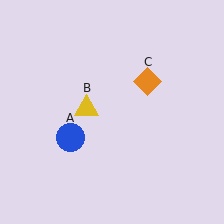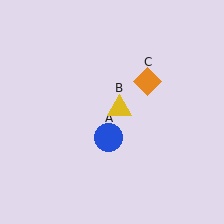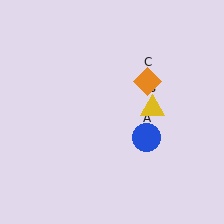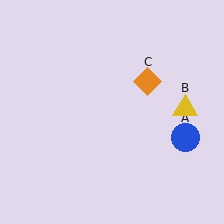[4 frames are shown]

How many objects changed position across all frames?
2 objects changed position: blue circle (object A), yellow triangle (object B).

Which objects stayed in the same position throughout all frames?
Orange diamond (object C) remained stationary.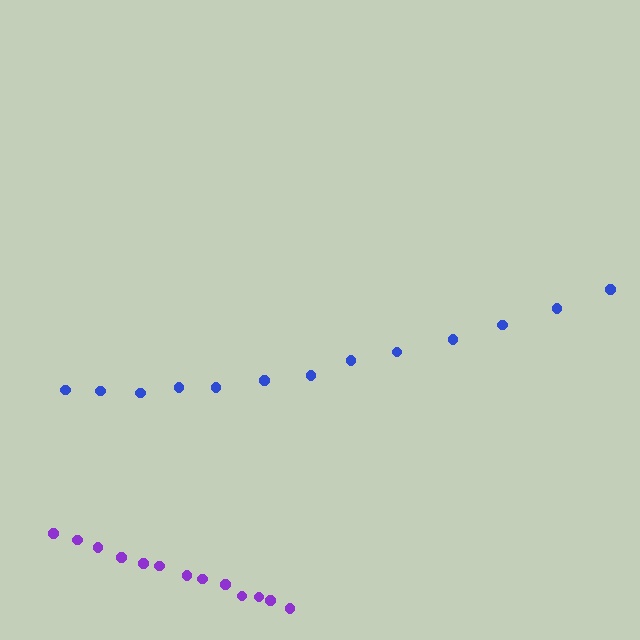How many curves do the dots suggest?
There are 2 distinct paths.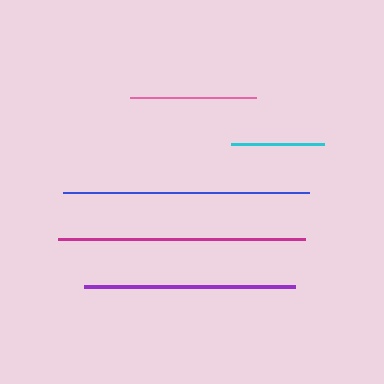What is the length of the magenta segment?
The magenta segment is approximately 247 pixels long.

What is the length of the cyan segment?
The cyan segment is approximately 93 pixels long.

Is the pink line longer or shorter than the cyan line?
The pink line is longer than the cyan line.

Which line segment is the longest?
The magenta line is the longest at approximately 247 pixels.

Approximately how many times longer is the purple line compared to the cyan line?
The purple line is approximately 2.3 times the length of the cyan line.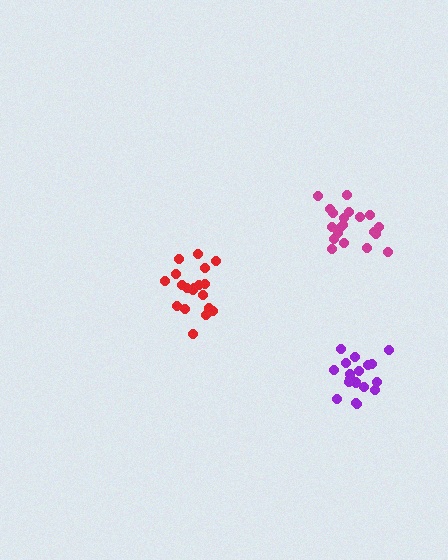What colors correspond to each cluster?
The clusters are colored: red, purple, magenta.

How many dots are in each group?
Group 1: 19 dots, Group 2: 20 dots, Group 3: 20 dots (59 total).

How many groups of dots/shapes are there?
There are 3 groups.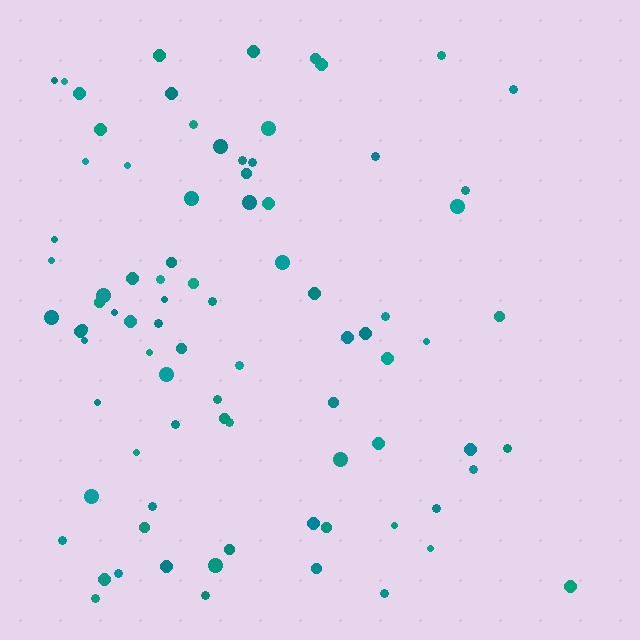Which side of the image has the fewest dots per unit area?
The right.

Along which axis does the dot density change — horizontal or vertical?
Horizontal.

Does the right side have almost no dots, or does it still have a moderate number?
Still a moderate number, just noticeably fewer than the left.